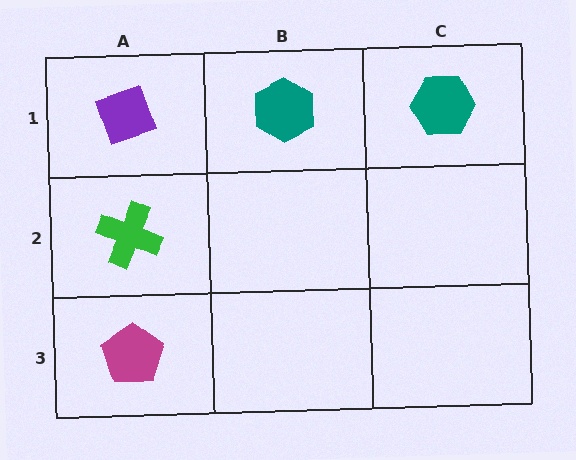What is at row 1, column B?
A teal hexagon.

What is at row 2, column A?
A green cross.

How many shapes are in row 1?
3 shapes.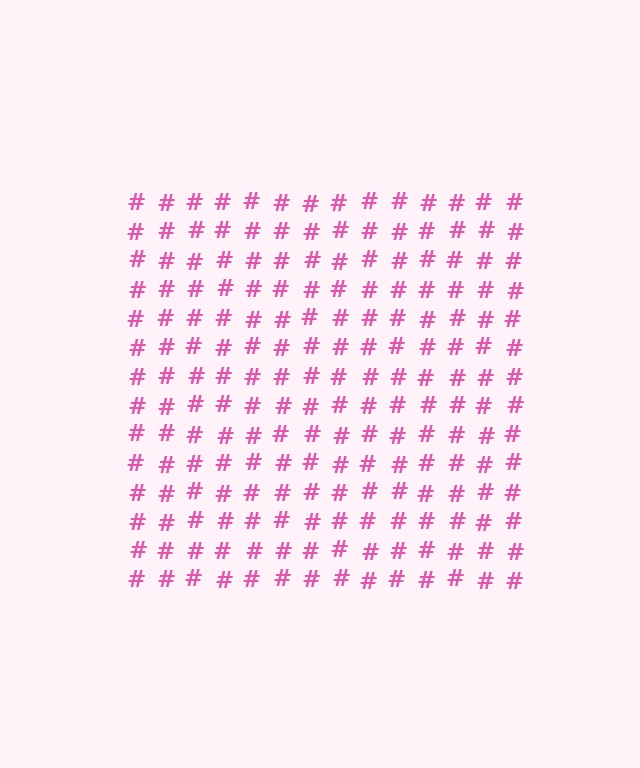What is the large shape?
The large shape is a square.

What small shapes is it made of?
It is made of small hash symbols.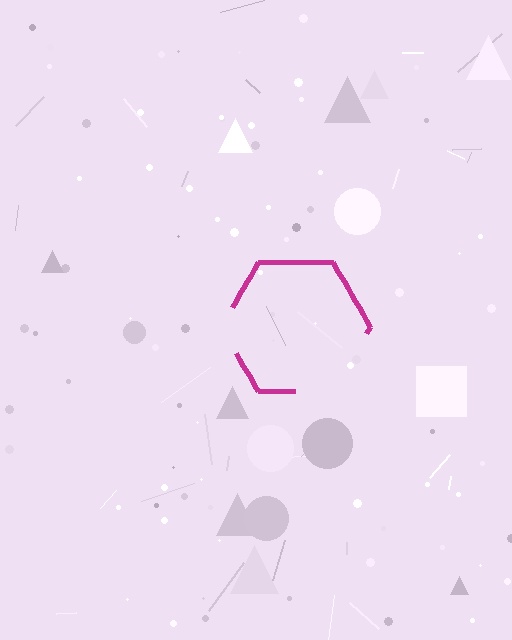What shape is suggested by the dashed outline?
The dashed outline suggests a hexagon.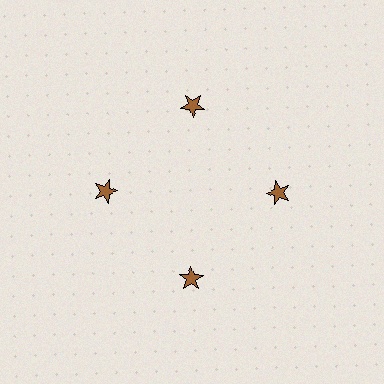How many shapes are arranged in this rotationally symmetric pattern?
There are 4 shapes, arranged in 4 groups of 1.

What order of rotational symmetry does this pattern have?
This pattern has 4-fold rotational symmetry.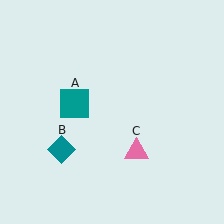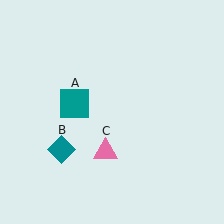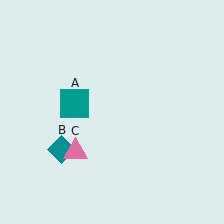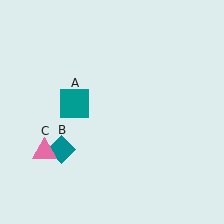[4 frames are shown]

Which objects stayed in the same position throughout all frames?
Teal square (object A) and teal diamond (object B) remained stationary.